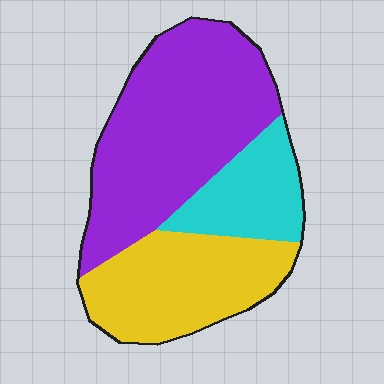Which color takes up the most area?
Purple, at roughly 50%.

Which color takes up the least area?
Cyan, at roughly 20%.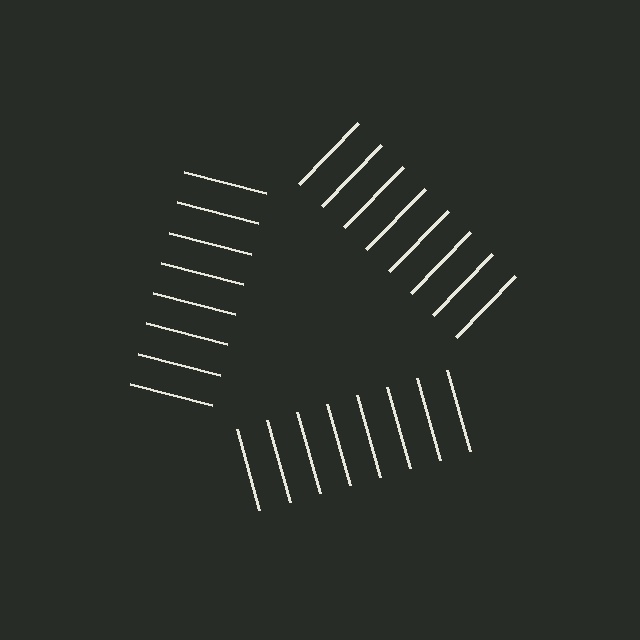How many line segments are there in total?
24 — 8 along each of the 3 edges.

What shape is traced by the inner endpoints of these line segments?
An illusory triangle — the line segments terminate on its edges but no continuous stroke is drawn.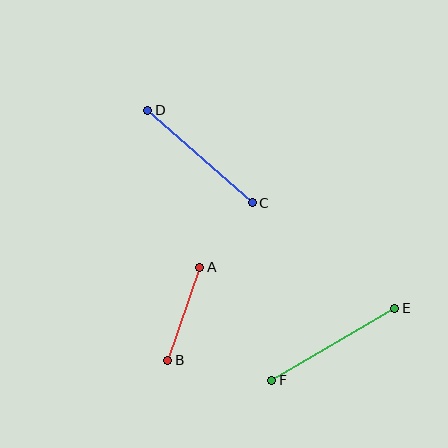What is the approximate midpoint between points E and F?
The midpoint is at approximately (333, 344) pixels.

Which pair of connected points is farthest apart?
Points E and F are farthest apart.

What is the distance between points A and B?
The distance is approximately 98 pixels.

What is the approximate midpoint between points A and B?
The midpoint is at approximately (184, 314) pixels.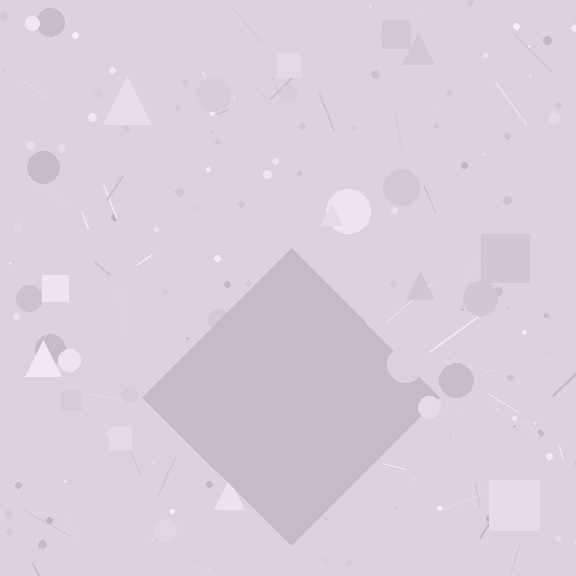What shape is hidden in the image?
A diamond is hidden in the image.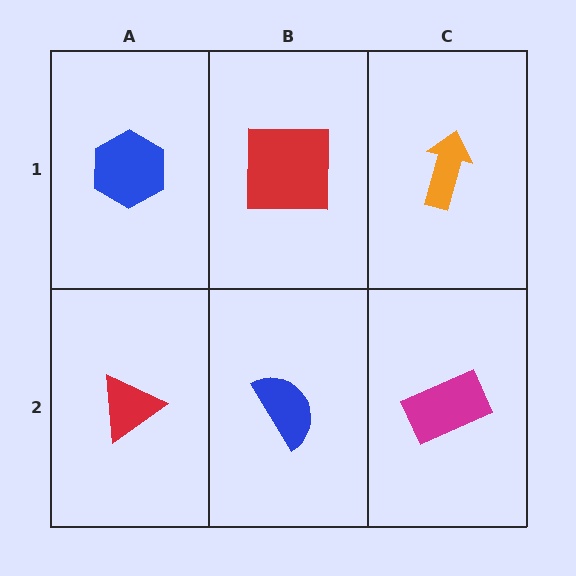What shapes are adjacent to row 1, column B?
A blue semicircle (row 2, column B), a blue hexagon (row 1, column A), an orange arrow (row 1, column C).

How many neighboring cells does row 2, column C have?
2.